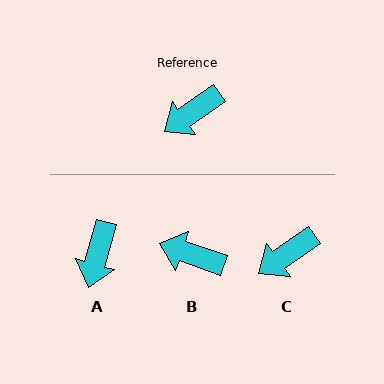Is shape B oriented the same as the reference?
No, it is off by about 54 degrees.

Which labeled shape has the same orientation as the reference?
C.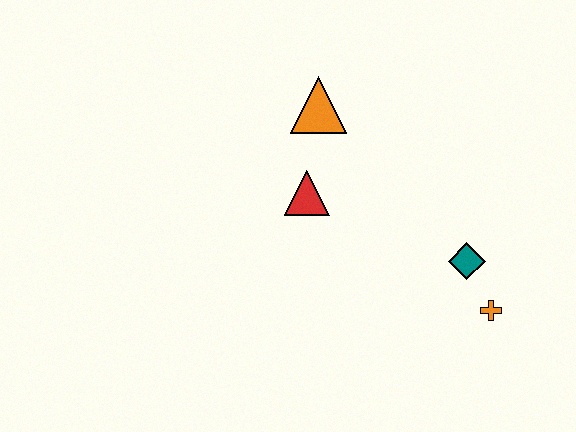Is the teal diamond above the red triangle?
No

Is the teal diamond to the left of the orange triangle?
No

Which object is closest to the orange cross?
The teal diamond is closest to the orange cross.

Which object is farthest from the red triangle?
The orange cross is farthest from the red triangle.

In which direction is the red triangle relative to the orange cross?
The red triangle is to the left of the orange cross.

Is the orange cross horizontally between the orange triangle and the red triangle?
No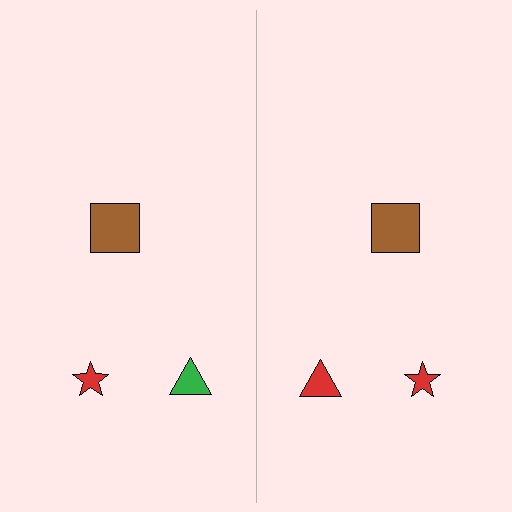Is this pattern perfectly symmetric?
No, the pattern is not perfectly symmetric. The red triangle on the right side breaks the symmetry — its mirror counterpart is green.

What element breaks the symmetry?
The red triangle on the right side breaks the symmetry — its mirror counterpart is green.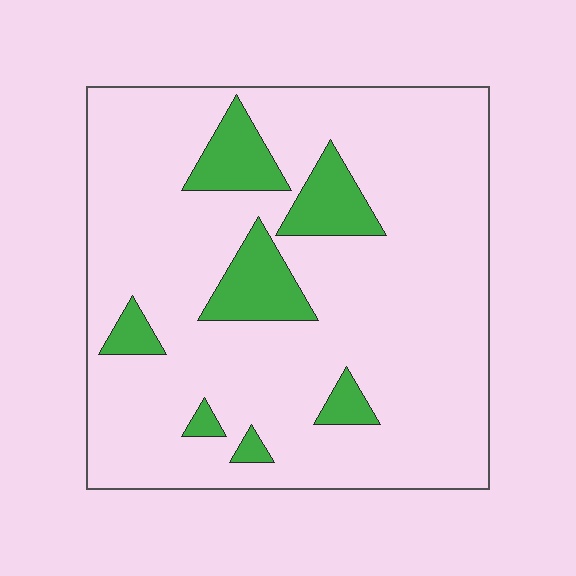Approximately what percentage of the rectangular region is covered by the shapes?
Approximately 15%.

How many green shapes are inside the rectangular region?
7.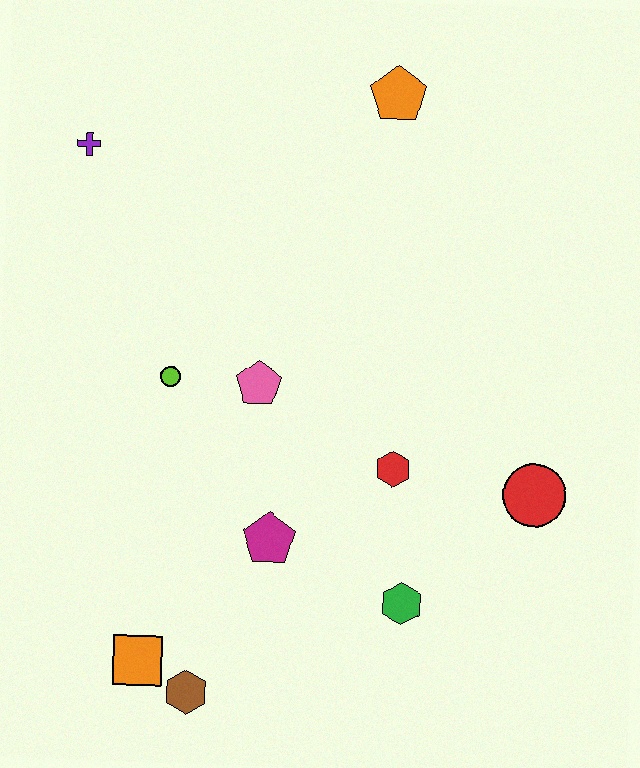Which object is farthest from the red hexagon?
The purple cross is farthest from the red hexagon.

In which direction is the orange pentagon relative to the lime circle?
The orange pentagon is above the lime circle.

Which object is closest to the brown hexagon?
The orange square is closest to the brown hexagon.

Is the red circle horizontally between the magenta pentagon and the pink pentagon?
No